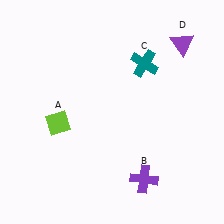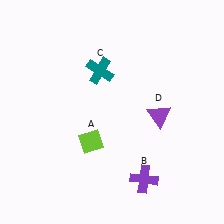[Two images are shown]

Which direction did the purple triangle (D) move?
The purple triangle (D) moved down.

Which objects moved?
The objects that moved are: the lime diamond (A), the teal cross (C), the purple triangle (D).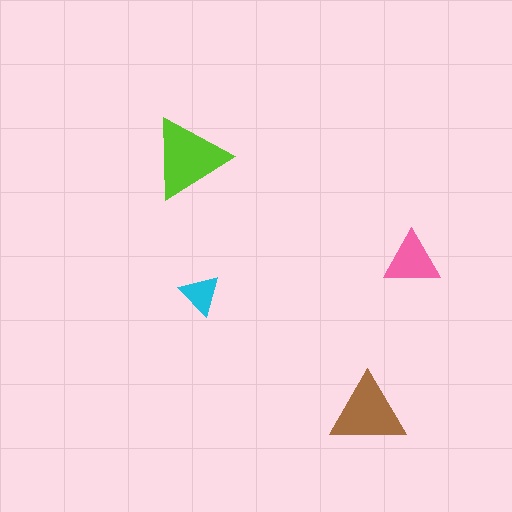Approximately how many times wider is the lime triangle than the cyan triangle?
About 2 times wider.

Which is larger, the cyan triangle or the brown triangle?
The brown one.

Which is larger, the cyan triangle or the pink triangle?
The pink one.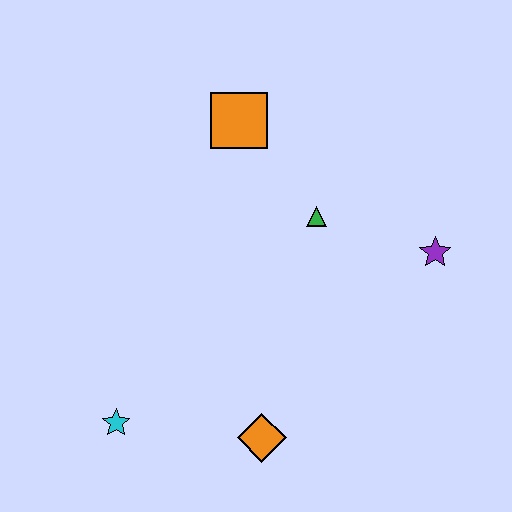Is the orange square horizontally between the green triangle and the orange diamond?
No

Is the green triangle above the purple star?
Yes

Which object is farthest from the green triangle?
The cyan star is farthest from the green triangle.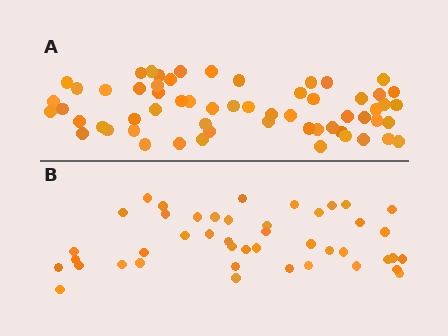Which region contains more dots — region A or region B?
Region A (the top region) has more dots.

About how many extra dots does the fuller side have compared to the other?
Region A has approximately 15 more dots than region B.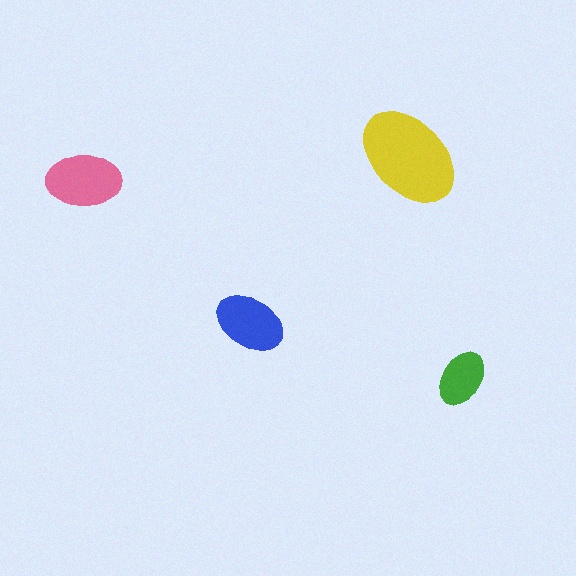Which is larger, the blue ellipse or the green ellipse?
The blue one.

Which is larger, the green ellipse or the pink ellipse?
The pink one.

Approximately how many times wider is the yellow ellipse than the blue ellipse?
About 1.5 times wider.